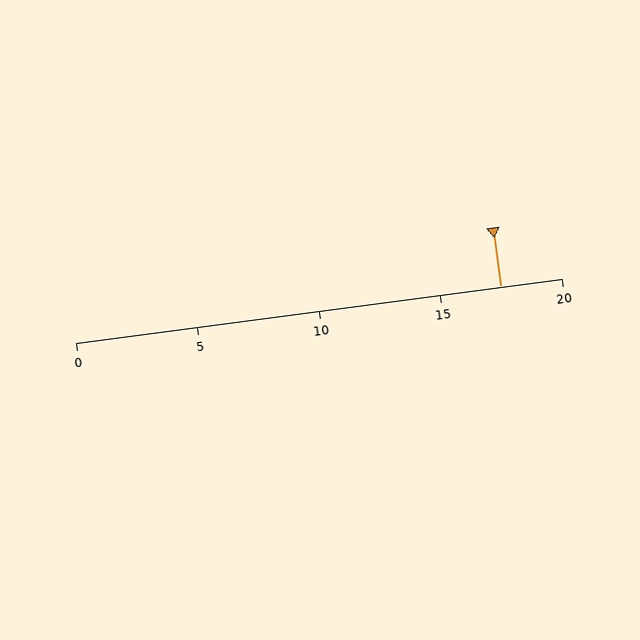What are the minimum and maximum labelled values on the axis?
The axis runs from 0 to 20.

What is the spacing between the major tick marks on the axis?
The major ticks are spaced 5 apart.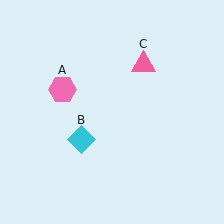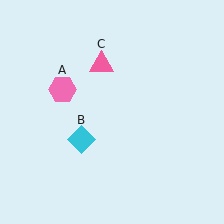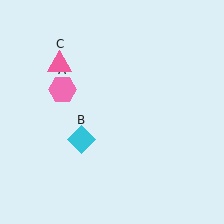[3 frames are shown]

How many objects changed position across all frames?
1 object changed position: pink triangle (object C).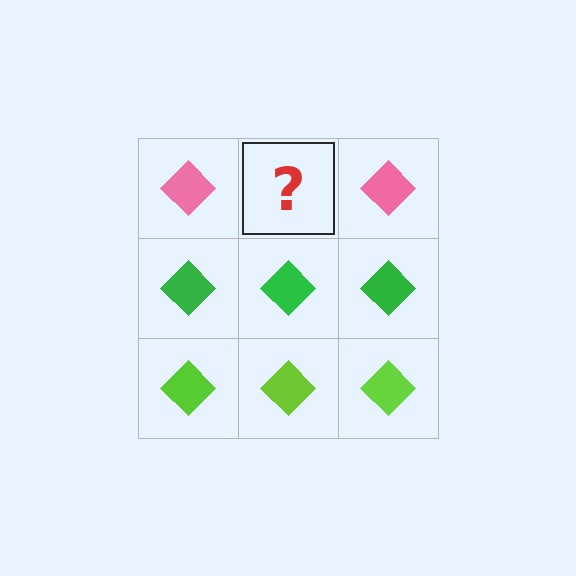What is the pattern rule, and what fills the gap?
The rule is that each row has a consistent color. The gap should be filled with a pink diamond.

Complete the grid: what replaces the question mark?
The question mark should be replaced with a pink diamond.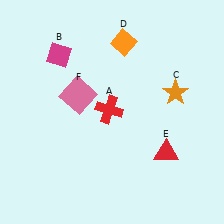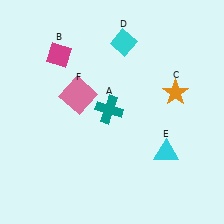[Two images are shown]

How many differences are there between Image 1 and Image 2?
There are 3 differences between the two images.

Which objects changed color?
A changed from red to teal. D changed from orange to cyan. E changed from red to cyan.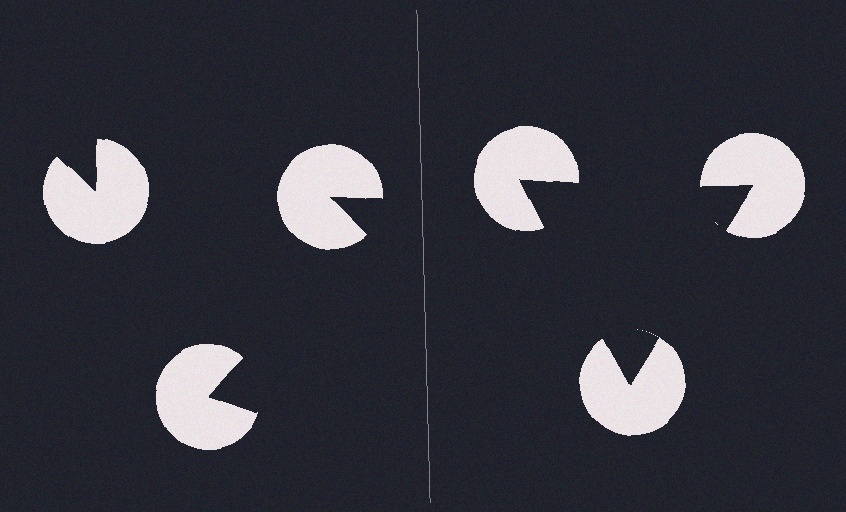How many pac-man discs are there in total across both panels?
6 — 3 on each side.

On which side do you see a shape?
An illusory triangle appears on the right side. On the left side the wedge cuts are rotated, so no coherent shape forms.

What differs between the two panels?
The pac-man discs are positioned identically on both sides; only the wedge orientations differ. On the right they align to a triangle; on the left they are misaligned.